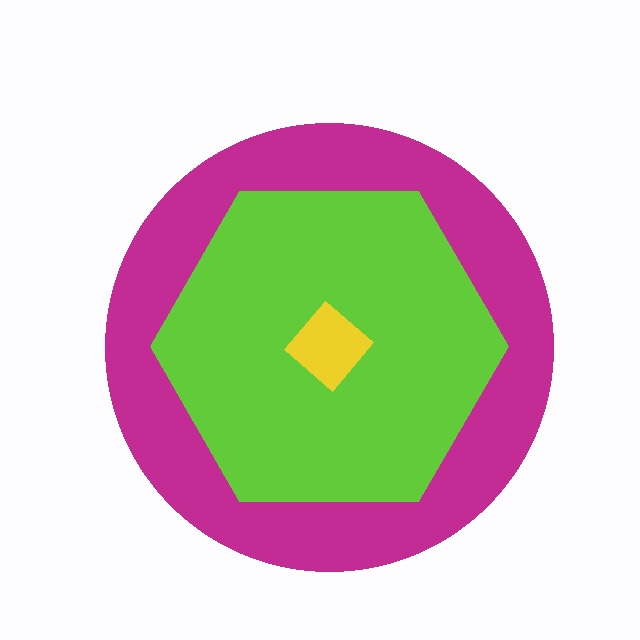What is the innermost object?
The yellow diamond.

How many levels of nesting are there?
3.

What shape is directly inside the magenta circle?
The lime hexagon.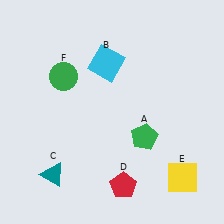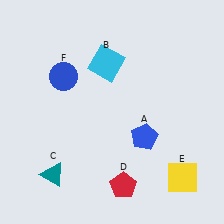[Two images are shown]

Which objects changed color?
A changed from green to blue. F changed from green to blue.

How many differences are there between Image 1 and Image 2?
There are 2 differences between the two images.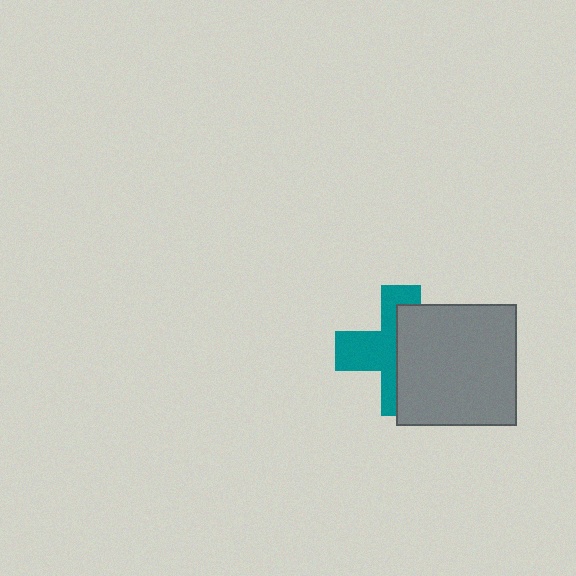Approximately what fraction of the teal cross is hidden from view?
Roughly 54% of the teal cross is hidden behind the gray square.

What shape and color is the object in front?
The object in front is a gray square.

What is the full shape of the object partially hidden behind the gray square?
The partially hidden object is a teal cross.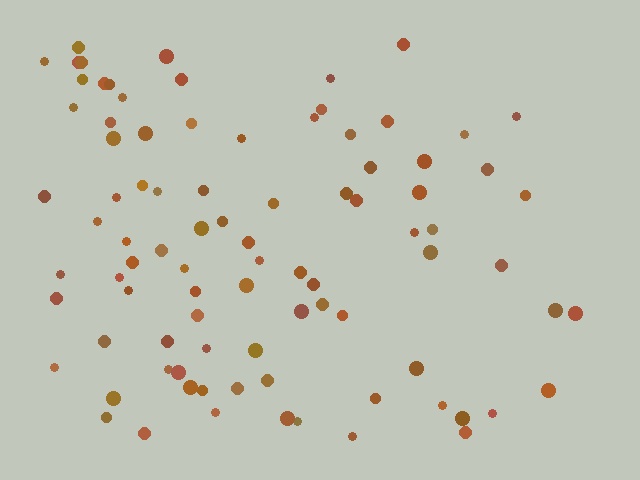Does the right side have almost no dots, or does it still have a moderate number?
Still a moderate number, just noticeably fewer than the left.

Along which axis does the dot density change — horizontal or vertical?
Horizontal.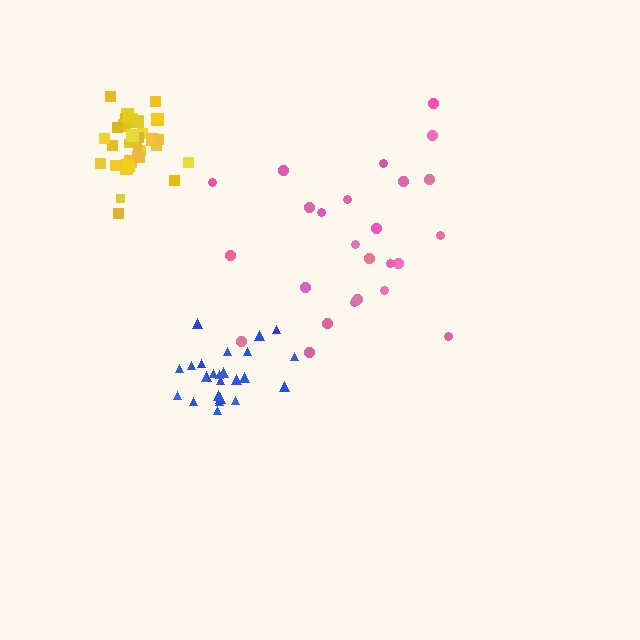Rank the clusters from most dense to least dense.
yellow, blue, pink.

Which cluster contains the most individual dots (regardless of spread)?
Yellow (35).